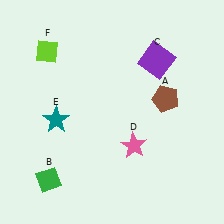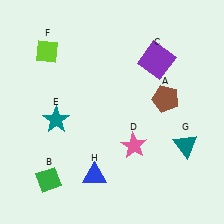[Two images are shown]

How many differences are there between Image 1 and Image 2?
There are 2 differences between the two images.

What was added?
A teal triangle (G), a blue triangle (H) were added in Image 2.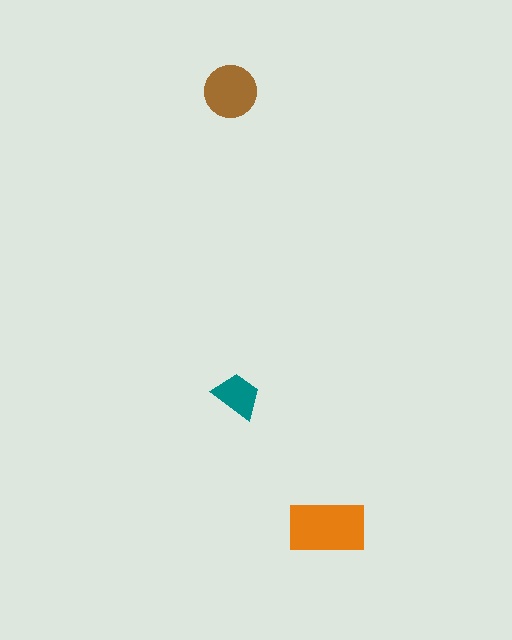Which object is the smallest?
The teal trapezoid.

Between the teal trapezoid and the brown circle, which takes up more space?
The brown circle.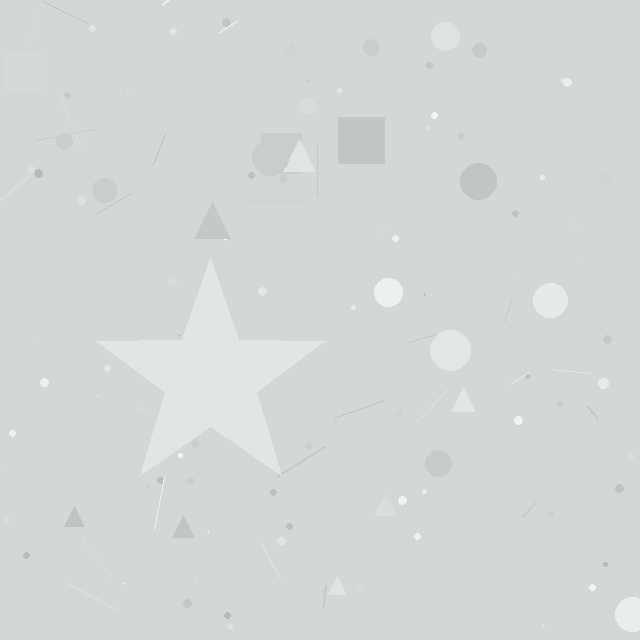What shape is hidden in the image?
A star is hidden in the image.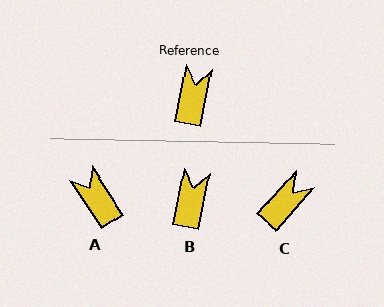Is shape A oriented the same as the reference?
No, it is off by about 45 degrees.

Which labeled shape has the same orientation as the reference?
B.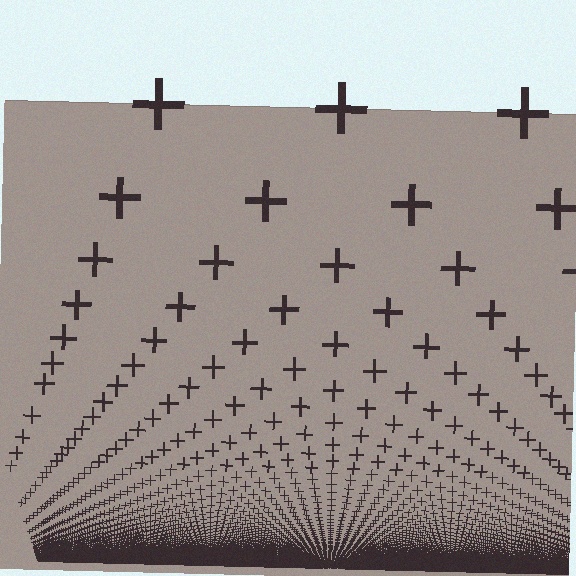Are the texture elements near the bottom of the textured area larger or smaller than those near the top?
Smaller. The gradient is inverted — elements near the bottom are smaller and denser.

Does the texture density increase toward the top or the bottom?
Density increases toward the bottom.